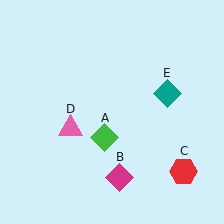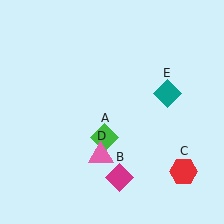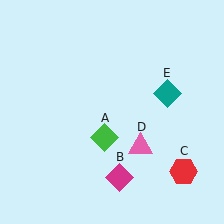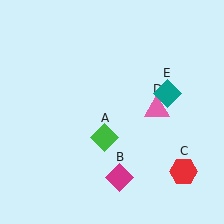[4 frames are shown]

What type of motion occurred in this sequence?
The pink triangle (object D) rotated counterclockwise around the center of the scene.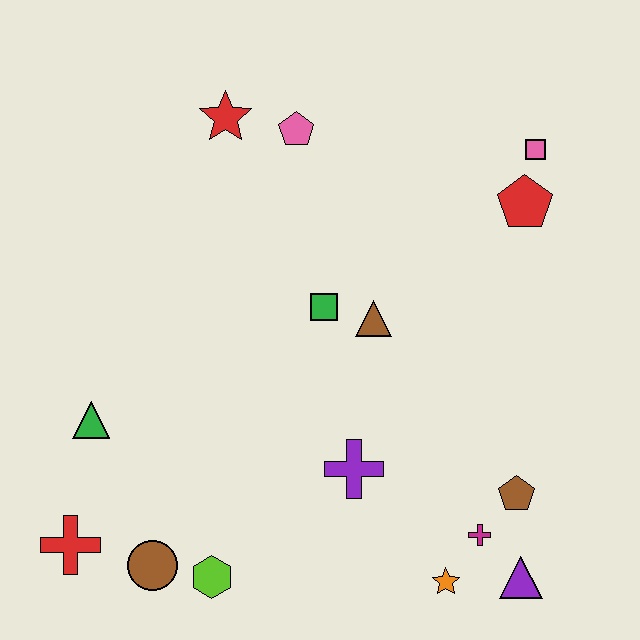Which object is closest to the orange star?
The magenta cross is closest to the orange star.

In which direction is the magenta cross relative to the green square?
The magenta cross is below the green square.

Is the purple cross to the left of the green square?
No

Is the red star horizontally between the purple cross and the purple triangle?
No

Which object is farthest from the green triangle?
The pink square is farthest from the green triangle.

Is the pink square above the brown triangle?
Yes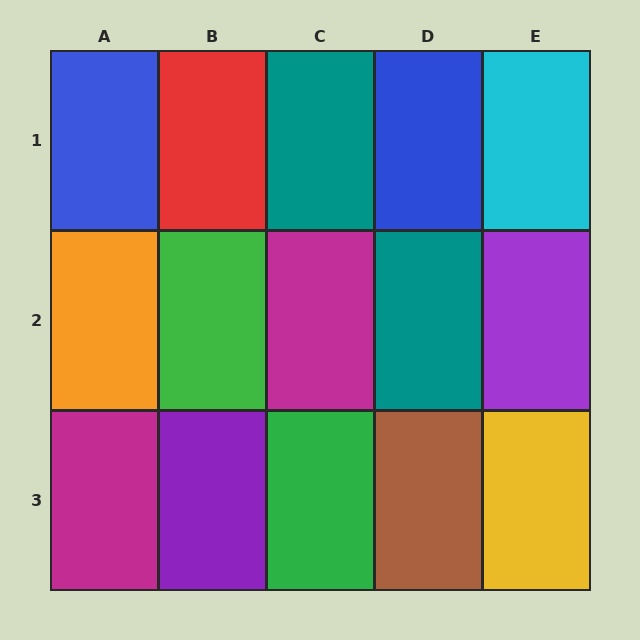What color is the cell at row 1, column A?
Blue.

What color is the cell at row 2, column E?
Purple.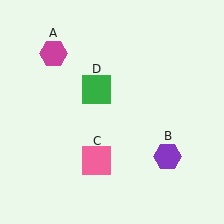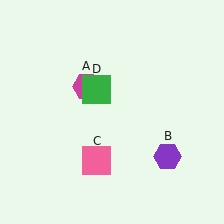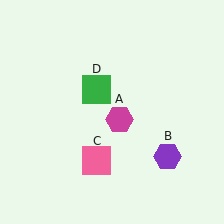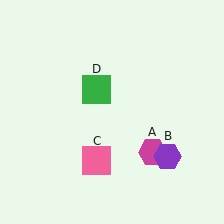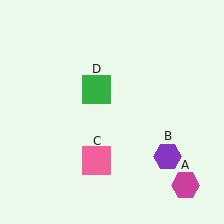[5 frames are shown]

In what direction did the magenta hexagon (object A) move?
The magenta hexagon (object A) moved down and to the right.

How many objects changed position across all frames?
1 object changed position: magenta hexagon (object A).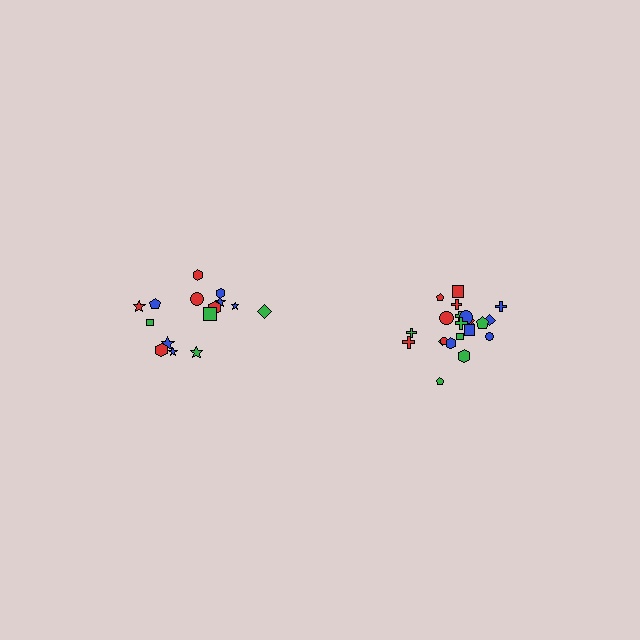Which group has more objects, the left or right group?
The right group.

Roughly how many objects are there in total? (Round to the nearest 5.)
Roughly 35 objects in total.